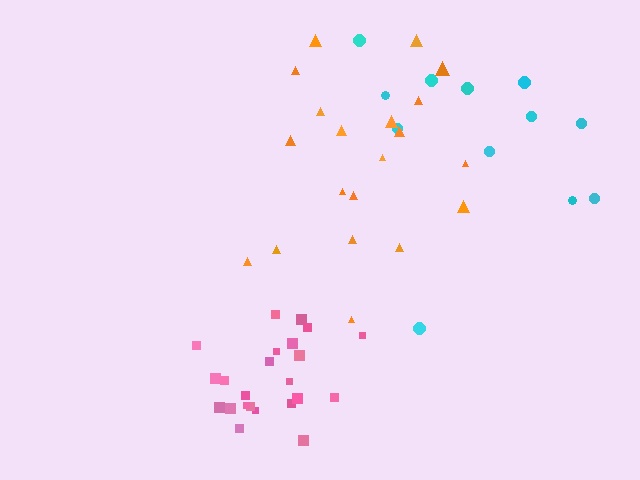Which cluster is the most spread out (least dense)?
Cyan.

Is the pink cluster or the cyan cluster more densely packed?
Pink.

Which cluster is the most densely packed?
Pink.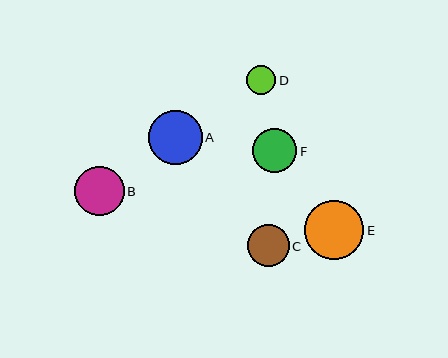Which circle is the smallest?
Circle D is the smallest with a size of approximately 29 pixels.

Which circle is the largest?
Circle E is the largest with a size of approximately 59 pixels.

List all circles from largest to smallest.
From largest to smallest: E, A, B, F, C, D.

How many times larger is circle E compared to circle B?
Circle E is approximately 1.2 times the size of circle B.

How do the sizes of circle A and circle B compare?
Circle A and circle B are approximately the same size.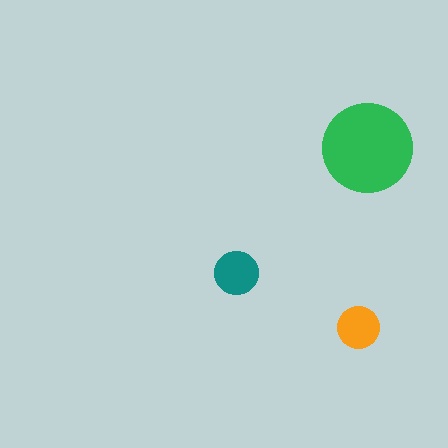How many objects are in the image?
There are 3 objects in the image.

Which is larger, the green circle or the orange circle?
The green one.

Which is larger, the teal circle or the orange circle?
The teal one.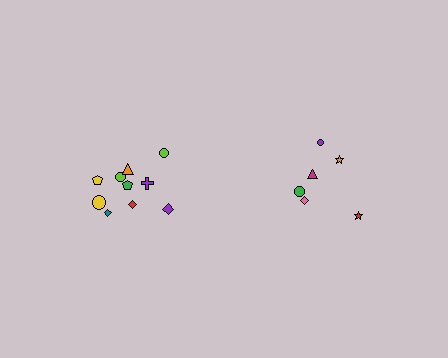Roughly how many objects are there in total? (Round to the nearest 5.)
Roughly 15 objects in total.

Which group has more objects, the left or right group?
The left group.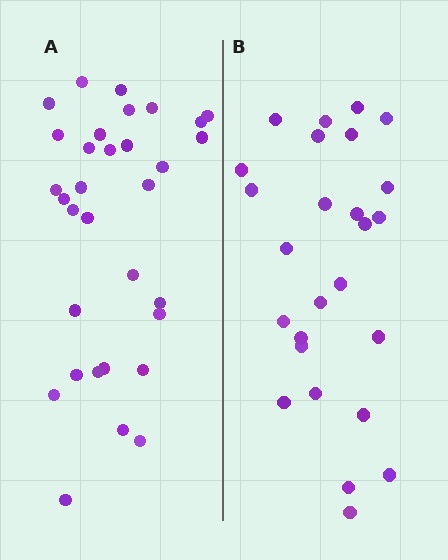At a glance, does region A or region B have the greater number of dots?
Region A (the left region) has more dots.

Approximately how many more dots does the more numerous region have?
Region A has about 6 more dots than region B.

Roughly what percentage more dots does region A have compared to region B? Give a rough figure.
About 25% more.